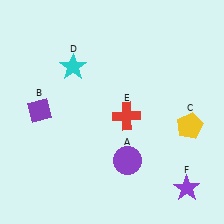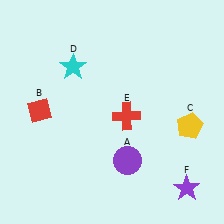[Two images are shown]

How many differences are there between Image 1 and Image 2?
There is 1 difference between the two images.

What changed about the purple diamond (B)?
In Image 1, B is purple. In Image 2, it changed to red.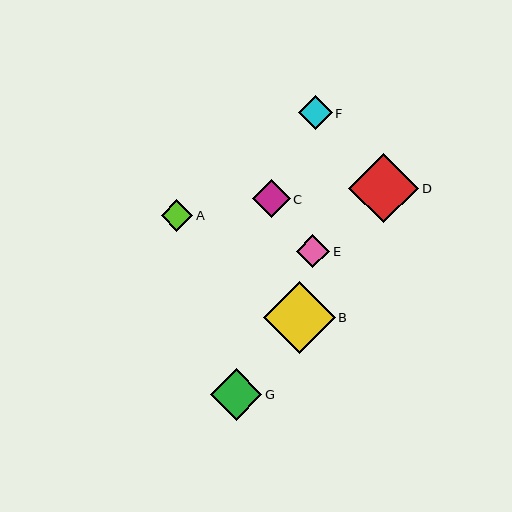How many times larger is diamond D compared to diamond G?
Diamond D is approximately 1.3 times the size of diamond G.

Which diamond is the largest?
Diamond B is the largest with a size of approximately 71 pixels.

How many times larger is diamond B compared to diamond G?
Diamond B is approximately 1.4 times the size of diamond G.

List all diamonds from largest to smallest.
From largest to smallest: B, D, G, C, F, E, A.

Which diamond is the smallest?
Diamond A is the smallest with a size of approximately 31 pixels.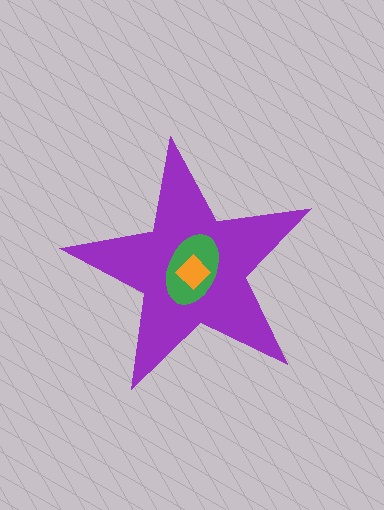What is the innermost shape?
The orange diamond.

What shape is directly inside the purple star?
The green ellipse.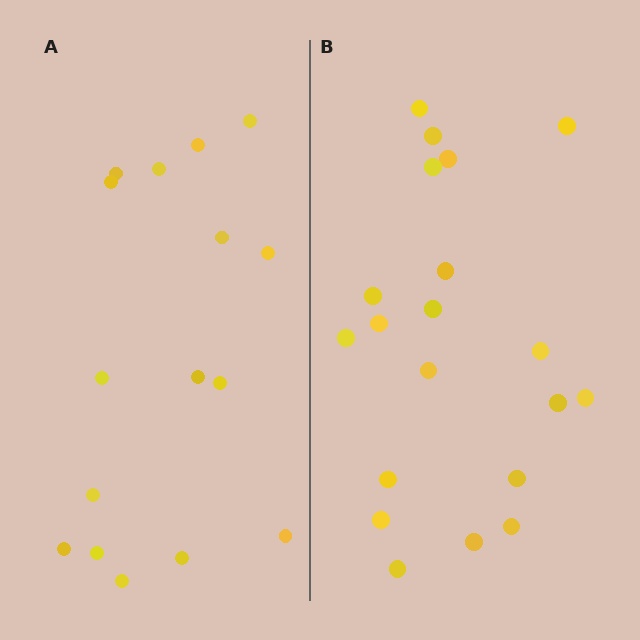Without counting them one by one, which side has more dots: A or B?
Region B (the right region) has more dots.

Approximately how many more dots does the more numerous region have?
Region B has about 4 more dots than region A.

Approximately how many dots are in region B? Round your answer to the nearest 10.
About 20 dots.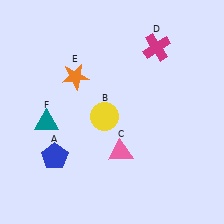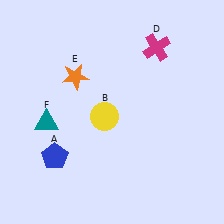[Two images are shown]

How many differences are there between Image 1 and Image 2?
There is 1 difference between the two images.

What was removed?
The pink triangle (C) was removed in Image 2.